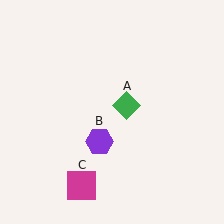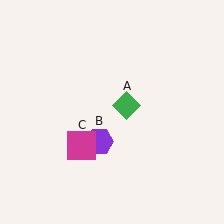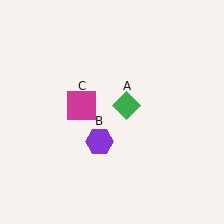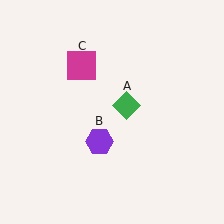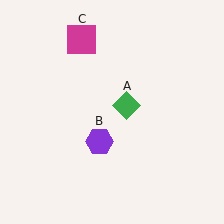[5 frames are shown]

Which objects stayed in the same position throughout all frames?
Green diamond (object A) and purple hexagon (object B) remained stationary.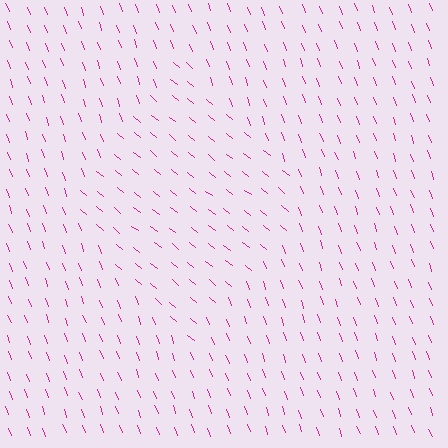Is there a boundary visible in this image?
Yes, there is a texture boundary formed by a change in line orientation.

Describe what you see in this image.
The image is filled with small magenta line segments. A diamond region in the image has lines oriented differently from the surrounding lines, creating a visible texture boundary.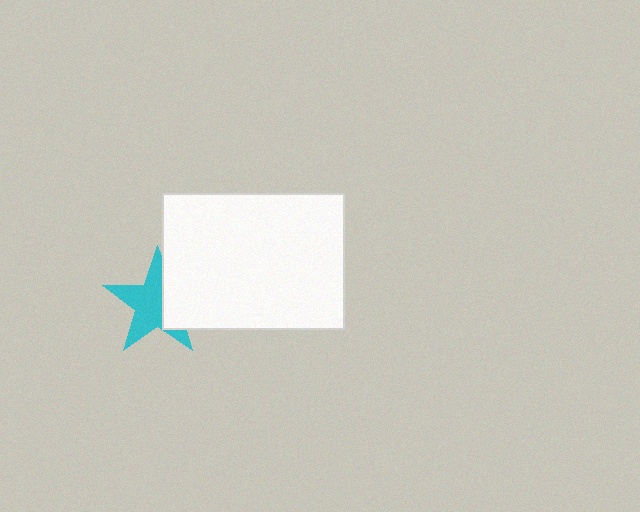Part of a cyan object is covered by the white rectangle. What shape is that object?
It is a star.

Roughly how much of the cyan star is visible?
About half of it is visible (roughly 63%).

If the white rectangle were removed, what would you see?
You would see the complete cyan star.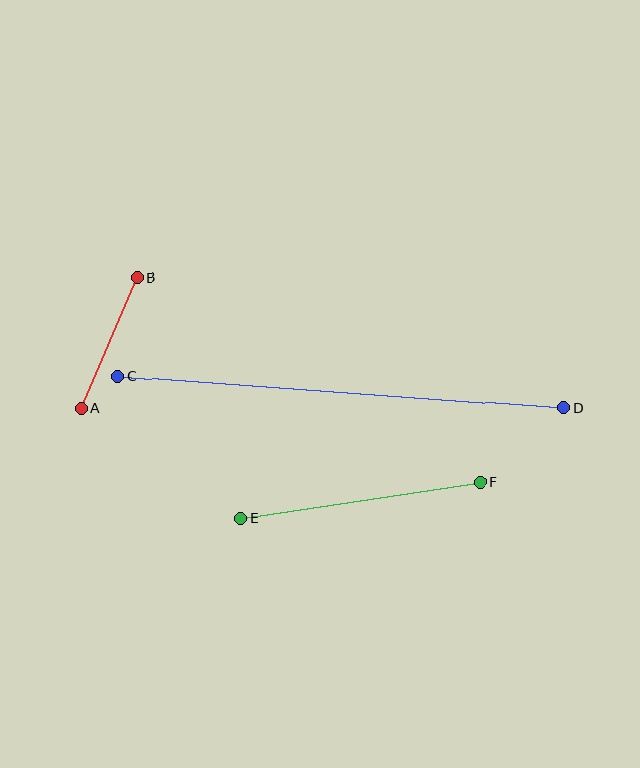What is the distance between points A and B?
The distance is approximately 142 pixels.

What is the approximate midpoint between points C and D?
The midpoint is at approximately (341, 392) pixels.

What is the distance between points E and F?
The distance is approximately 242 pixels.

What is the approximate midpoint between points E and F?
The midpoint is at approximately (361, 500) pixels.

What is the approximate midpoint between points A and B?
The midpoint is at approximately (109, 343) pixels.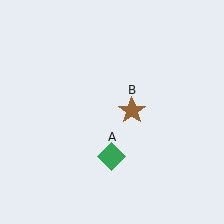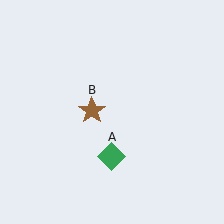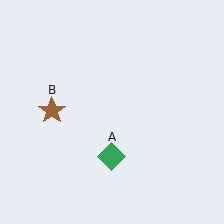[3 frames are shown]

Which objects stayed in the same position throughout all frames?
Green diamond (object A) remained stationary.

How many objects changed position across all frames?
1 object changed position: brown star (object B).